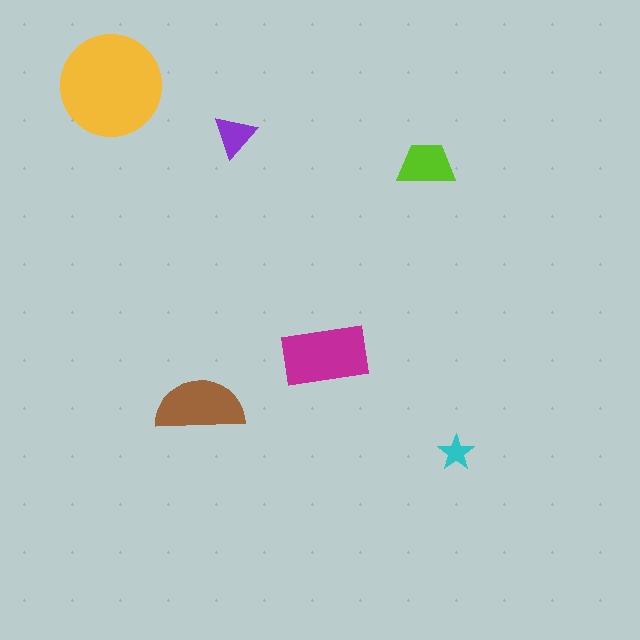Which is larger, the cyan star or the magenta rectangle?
The magenta rectangle.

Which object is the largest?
The yellow circle.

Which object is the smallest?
The cyan star.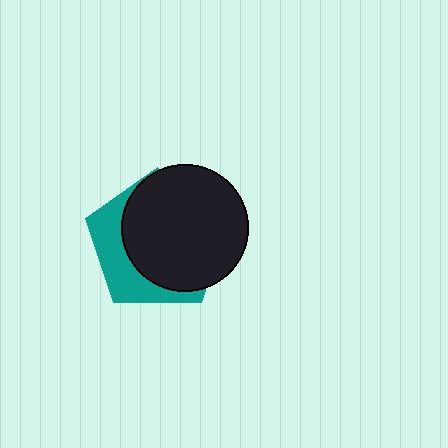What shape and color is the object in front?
The object in front is a black circle.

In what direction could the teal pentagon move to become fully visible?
The teal pentagon could move left. That would shift it out from behind the black circle entirely.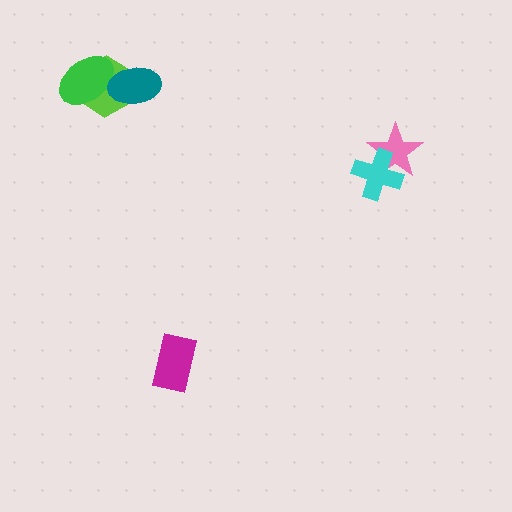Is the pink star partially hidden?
Yes, it is partially covered by another shape.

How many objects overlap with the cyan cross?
1 object overlaps with the cyan cross.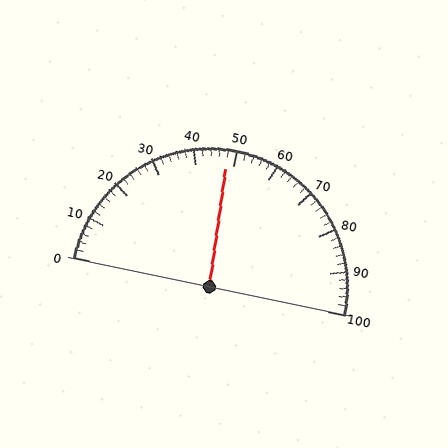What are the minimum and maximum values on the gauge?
The gauge ranges from 0 to 100.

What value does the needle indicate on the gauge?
The needle indicates approximately 48.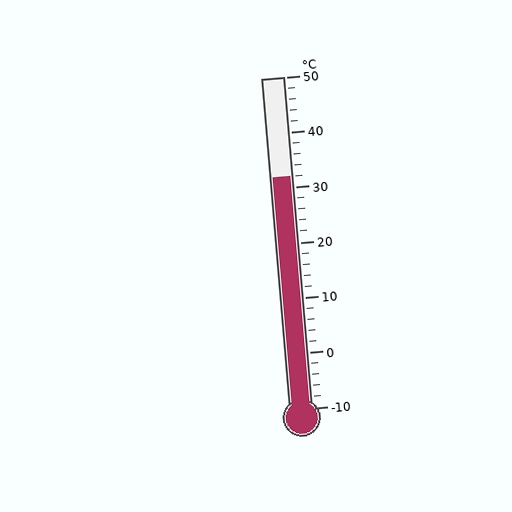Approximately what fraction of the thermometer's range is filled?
The thermometer is filled to approximately 70% of its range.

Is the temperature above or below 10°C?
The temperature is above 10°C.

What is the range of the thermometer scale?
The thermometer scale ranges from -10°C to 50°C.